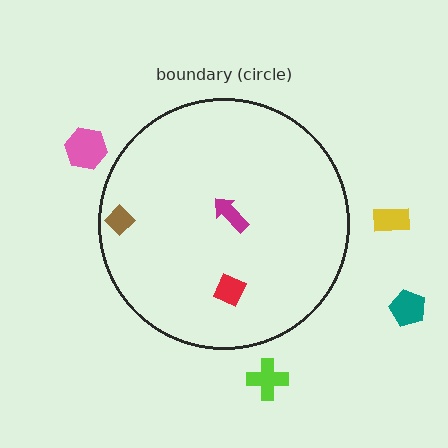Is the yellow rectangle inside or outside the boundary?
Outside.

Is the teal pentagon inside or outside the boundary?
Outside.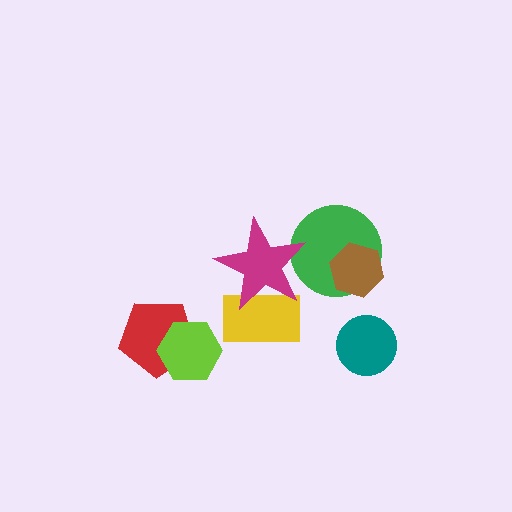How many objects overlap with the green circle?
2 objects overlap with the green circle.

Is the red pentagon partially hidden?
Yes, it is partially covered by another shape.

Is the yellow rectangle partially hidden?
Yes, it is partially covered by another shape.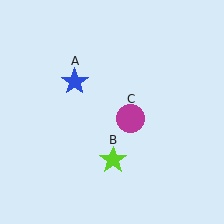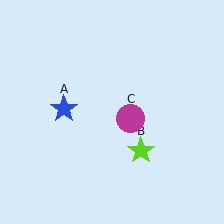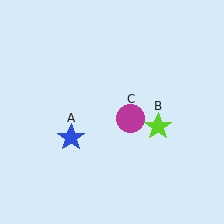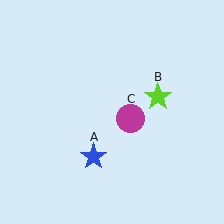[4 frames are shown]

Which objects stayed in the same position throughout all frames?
Magenta circle (object C) remained stationary.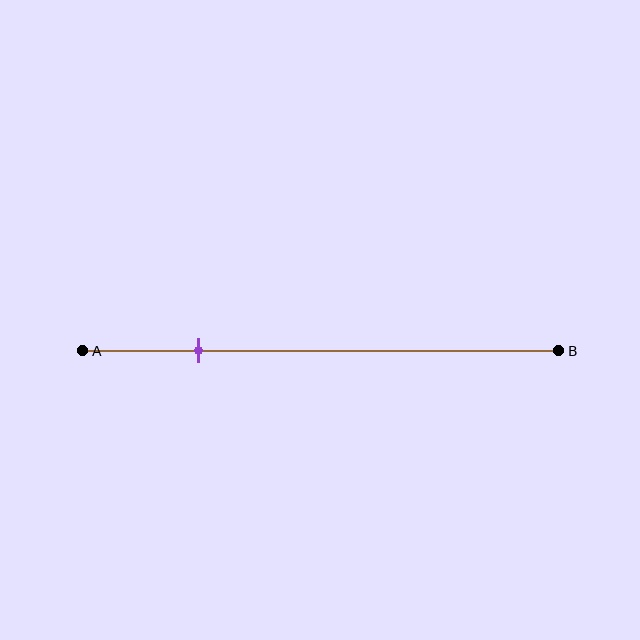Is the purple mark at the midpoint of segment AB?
No, the mark is at about 25% from A, not at the 50% midpoint.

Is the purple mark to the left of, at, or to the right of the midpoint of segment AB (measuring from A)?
The purple mark is to the left of the midpoint of segment AB.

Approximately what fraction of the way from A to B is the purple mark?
The purple mark is approximately 25% of the way from A to B.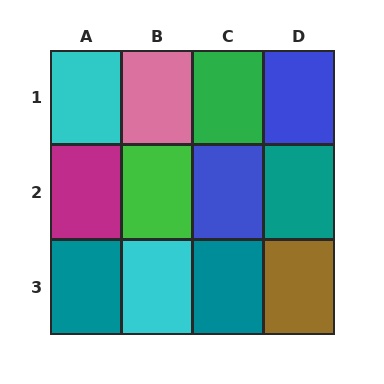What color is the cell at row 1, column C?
Green.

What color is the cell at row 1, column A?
Cyan.